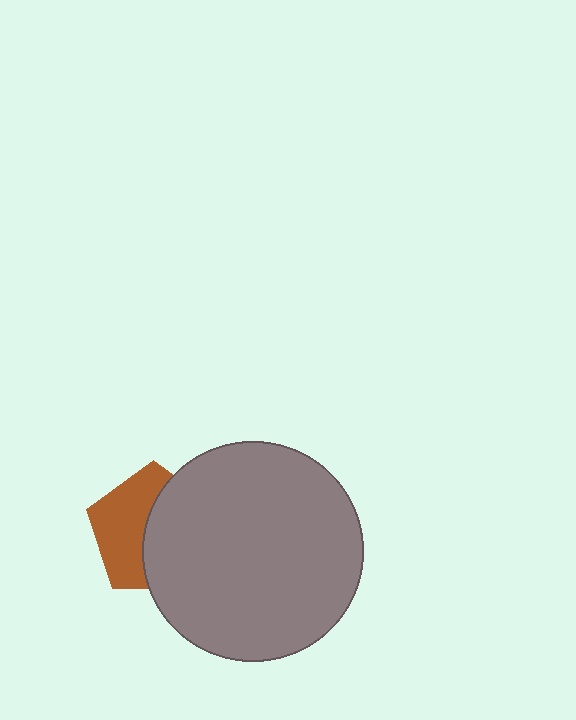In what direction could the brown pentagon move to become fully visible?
The brown pentagon could move left. That would shift it out from behind the gray circle entirely.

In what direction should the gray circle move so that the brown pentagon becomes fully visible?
The gray circle should move right. That is the shortest direction to clear the overlap and leave the brown pentagon fully visible.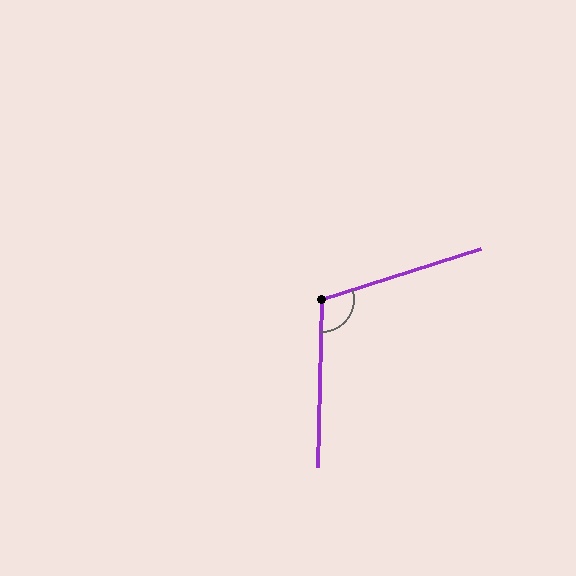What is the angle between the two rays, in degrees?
Approximately 109 degrees.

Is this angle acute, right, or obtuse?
It is obtuse.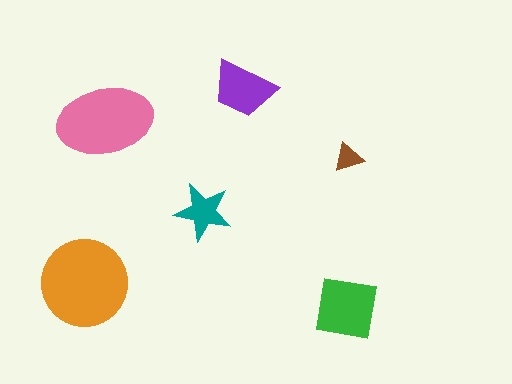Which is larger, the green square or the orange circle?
The orange circle.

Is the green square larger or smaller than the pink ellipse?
Smaller.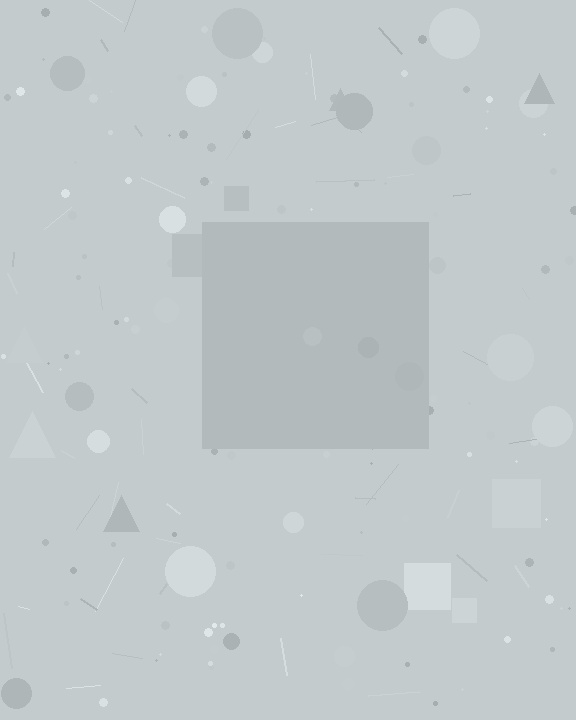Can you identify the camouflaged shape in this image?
The camouflaged shape is a square.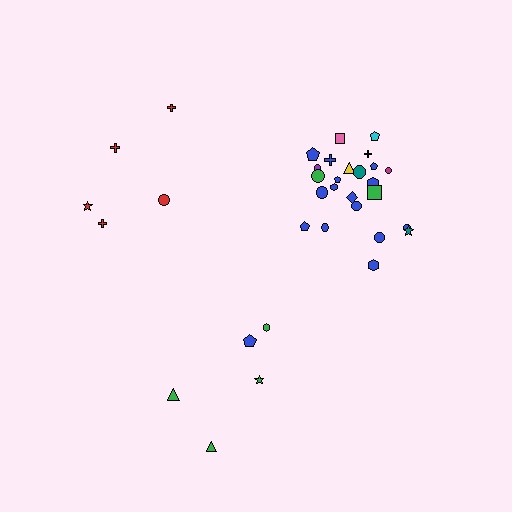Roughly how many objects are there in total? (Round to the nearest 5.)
Roughly 35 objects in total.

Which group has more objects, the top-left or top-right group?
The top-right group.